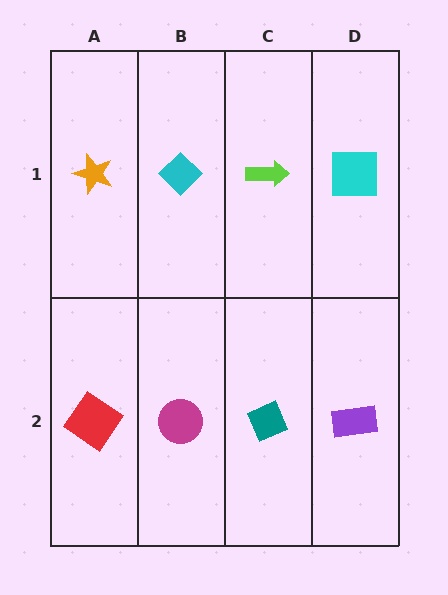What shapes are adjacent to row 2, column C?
A lime arrow (row 1, column C), a magenta circle (row 2, column B), a purple rectangle (row 2, column D).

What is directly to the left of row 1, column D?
A lime arrow.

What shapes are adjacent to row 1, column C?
A teal diamond (row 2, column C), a cyan diamond (row 1, column B), a cyan square (row 1, column D).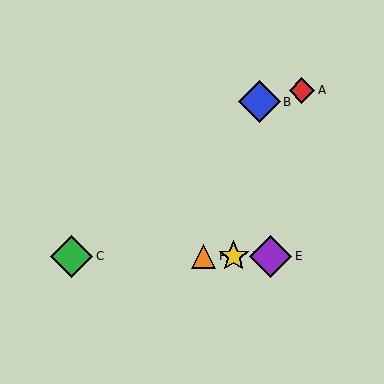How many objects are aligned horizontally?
4 objects (C, D, E, F) are aligned horizontally.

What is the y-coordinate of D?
Object D is at y≈256.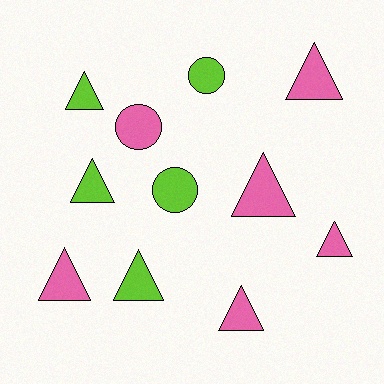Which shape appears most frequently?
Triangle, with 8 objects.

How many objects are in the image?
There are 11 objects.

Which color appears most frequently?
Pink, with 6 objects.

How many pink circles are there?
There is 1 pink circle.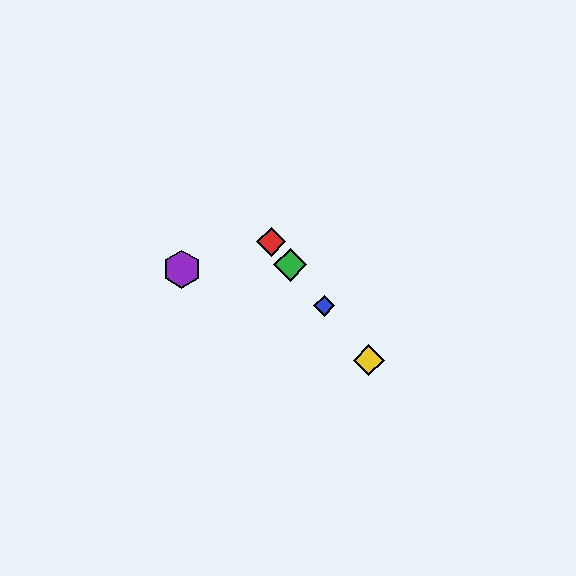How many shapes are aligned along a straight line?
4 shapes (the red diamond, the blue diamond, the green diamond, the yellow diamond) are aligned along a straight line.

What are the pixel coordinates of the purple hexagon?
The purple hexagon is at (182, 269).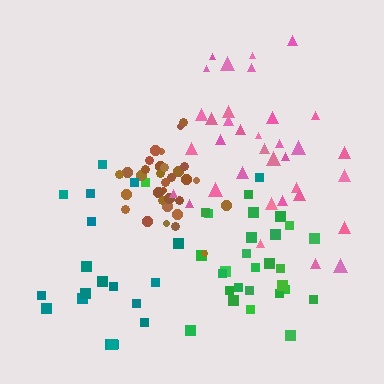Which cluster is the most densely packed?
Brown.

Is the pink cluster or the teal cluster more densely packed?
Pink.